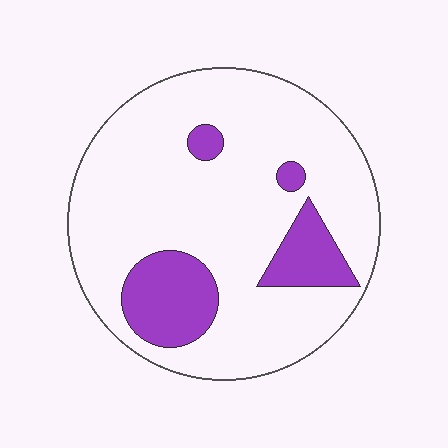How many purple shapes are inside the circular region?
4.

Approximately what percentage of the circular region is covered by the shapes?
Approximately 20%.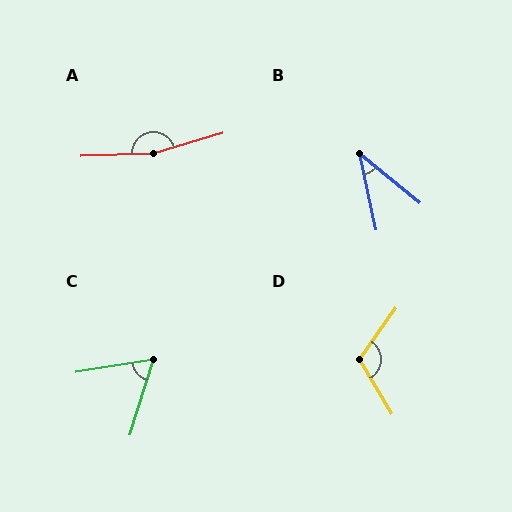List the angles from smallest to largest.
B (39°), C (64°), D (114°), A (166°).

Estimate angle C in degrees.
Approximately 64 degrees.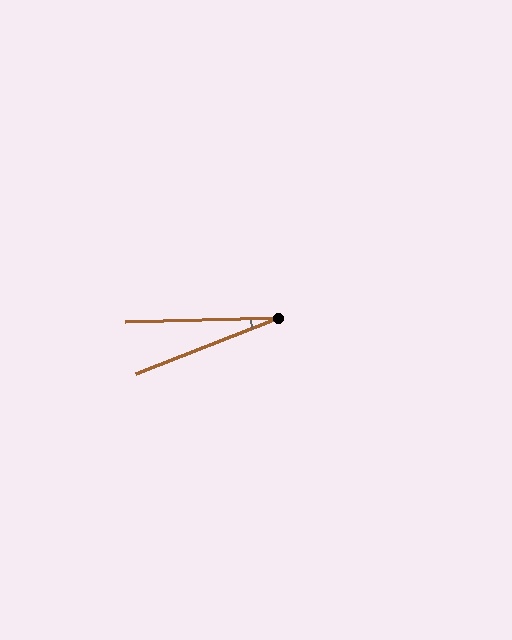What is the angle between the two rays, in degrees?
Approximately 20 degrees.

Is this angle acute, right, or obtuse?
It is acute.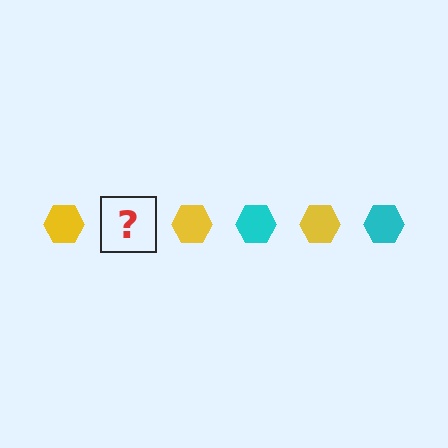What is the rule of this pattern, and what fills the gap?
The rule is that the pattern cycles through yellow, cyan hexagons. The gap should be filled with a cyan hexagon.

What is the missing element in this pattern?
The missing element is a cyan hexagon.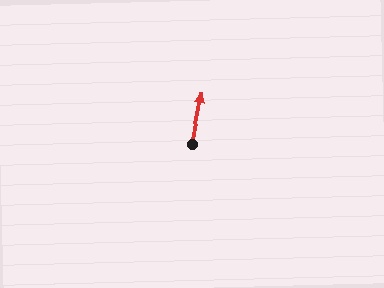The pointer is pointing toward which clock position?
Roughly 12 o'clock.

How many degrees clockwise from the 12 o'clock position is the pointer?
Approximately 11 degrees.